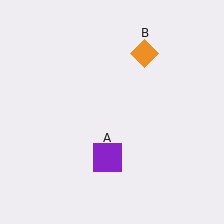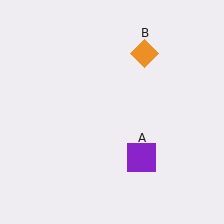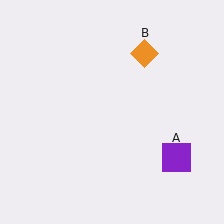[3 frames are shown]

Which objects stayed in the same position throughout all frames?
Orange diamond (object B) remained stationary.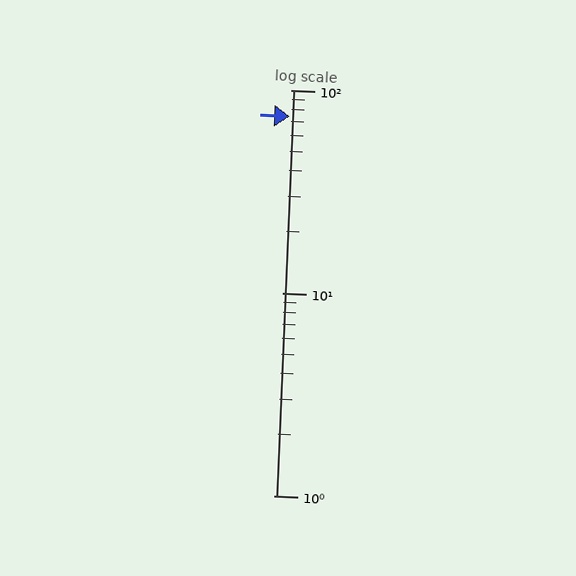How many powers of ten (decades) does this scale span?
The scale spans 2 decades, from 1 to 100.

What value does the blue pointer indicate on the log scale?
The pointer indicates approximately 74.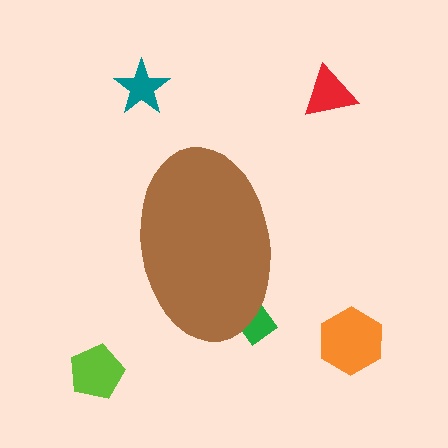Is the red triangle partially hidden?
No, the red triangle is fully visible.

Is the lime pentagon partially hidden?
No, the lime pentagon is fully visible.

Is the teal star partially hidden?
No, the teal star is fully visible.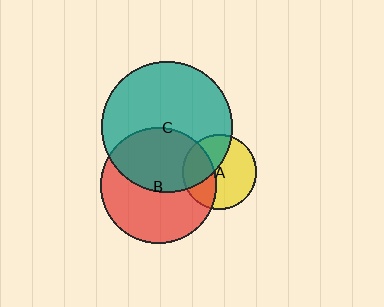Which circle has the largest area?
Circle C (teal).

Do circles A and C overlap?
Yes.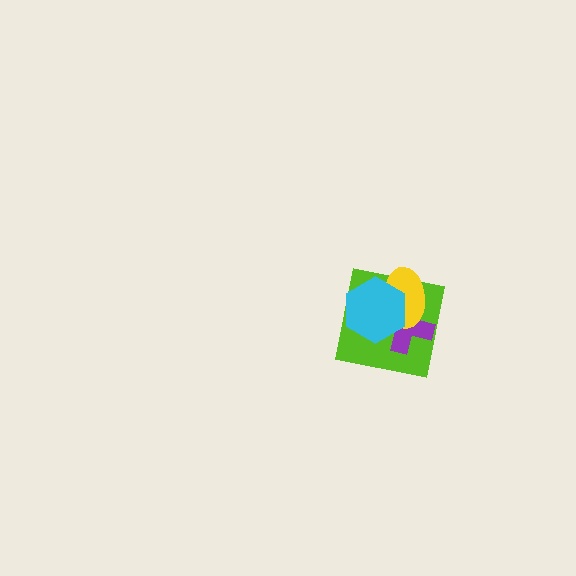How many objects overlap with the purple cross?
3 objects overlap with the purple cross.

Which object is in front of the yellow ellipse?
The cyan hexagon is in front of the yellow ellipse.